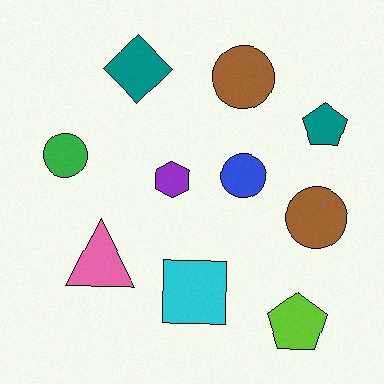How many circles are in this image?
There are 4 circles.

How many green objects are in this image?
There is 1 green object.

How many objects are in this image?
There are 10 objects.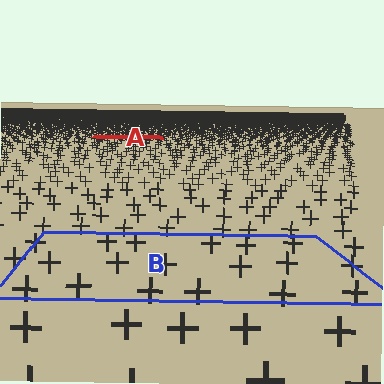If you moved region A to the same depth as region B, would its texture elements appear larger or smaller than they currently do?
They would appear larger. At a closer depth, the same texture elements are projected at a bigger on-screen size.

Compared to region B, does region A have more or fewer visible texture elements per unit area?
Region A has more texture elements per unit area — they are packed more densely because it is farther away.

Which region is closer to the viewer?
Region B is closer. The texture elements there are larger and more spread out.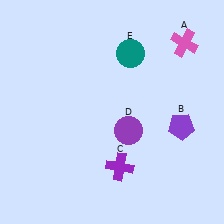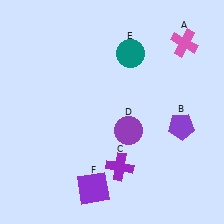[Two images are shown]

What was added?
A purple square (F) was added in Image 2.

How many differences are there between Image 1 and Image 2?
There is 1 difference between the two images.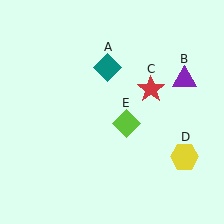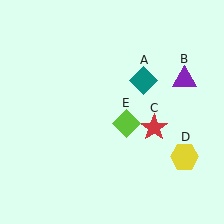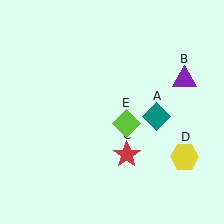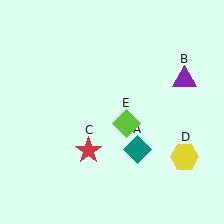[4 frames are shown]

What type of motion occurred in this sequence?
The teal diamond (object A), red star (object C) rotated clockwise around the center of the scene.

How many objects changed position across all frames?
2 objects changed position: teal diamond (object A), red star (object C).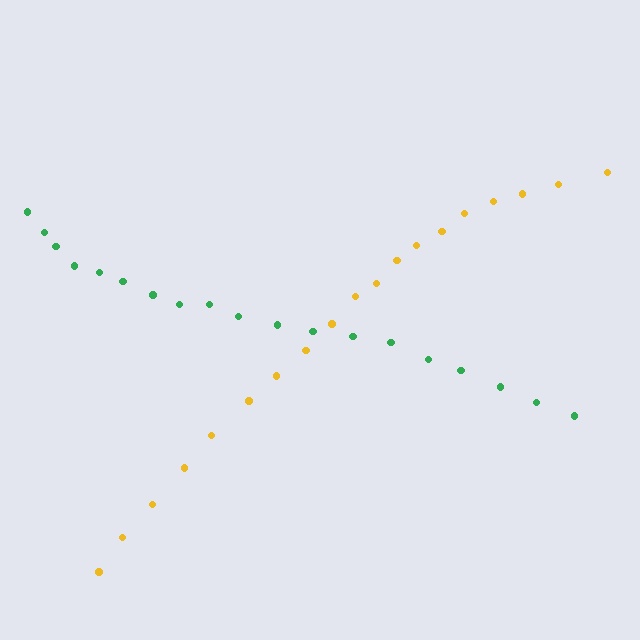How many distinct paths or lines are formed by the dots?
There are 2 distinct paths.